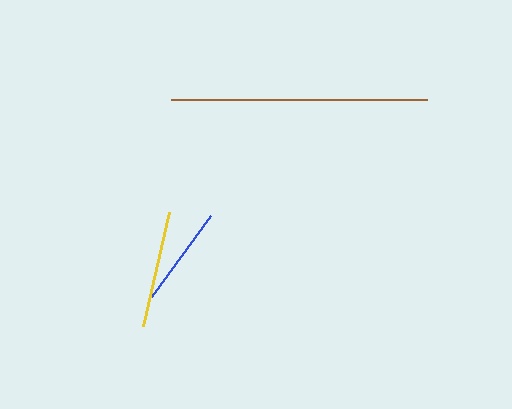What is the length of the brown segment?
The brown segment is approximately 256 pixels long.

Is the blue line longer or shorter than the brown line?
The brown line is longer than the blue line.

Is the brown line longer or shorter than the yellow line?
The brown line is longer than the yellow line.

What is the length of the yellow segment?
The yellow segment is approximately 117 pixels long.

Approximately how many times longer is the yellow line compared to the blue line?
The yellow line is approximately 1.2 times the length of the blue line.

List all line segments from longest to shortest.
From longest to shortest: brown, yellow, blue.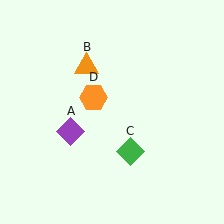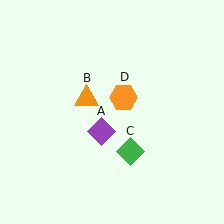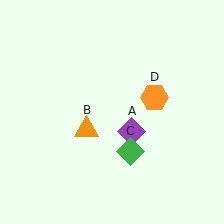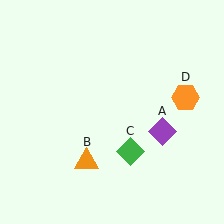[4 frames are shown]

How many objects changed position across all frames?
3 objects changed position: purple diamond (object A), orange triangle (object B), orange hexagon (object D).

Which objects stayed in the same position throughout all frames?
Green diamond (object C) remained stationary.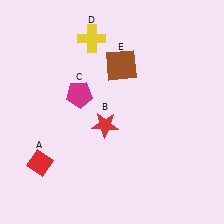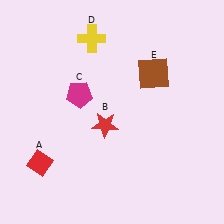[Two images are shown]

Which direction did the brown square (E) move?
The brown square (E) moved right.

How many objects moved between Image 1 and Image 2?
1 object moved between the two images.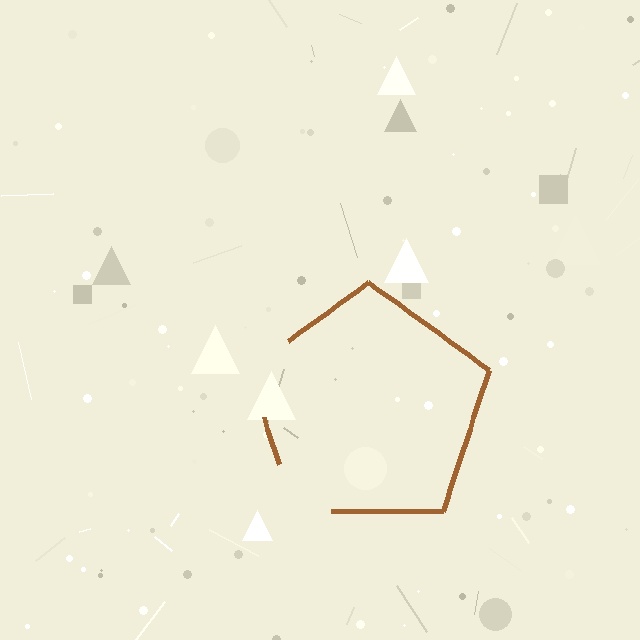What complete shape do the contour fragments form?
The contour fragments form a pentagon.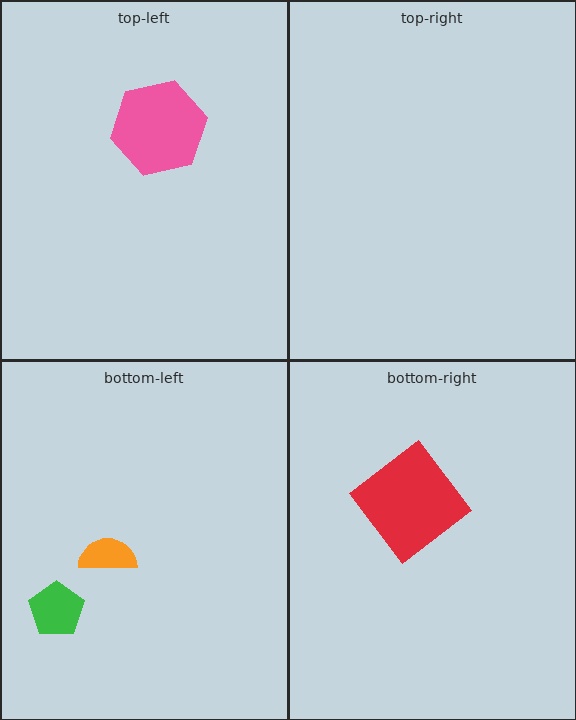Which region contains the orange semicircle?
The bottom-left region.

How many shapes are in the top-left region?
1.